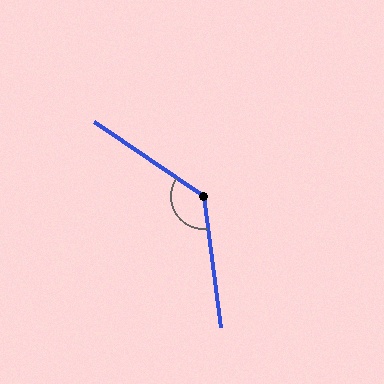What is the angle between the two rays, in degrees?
Approximately 131 degrees.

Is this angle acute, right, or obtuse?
It is obtuse.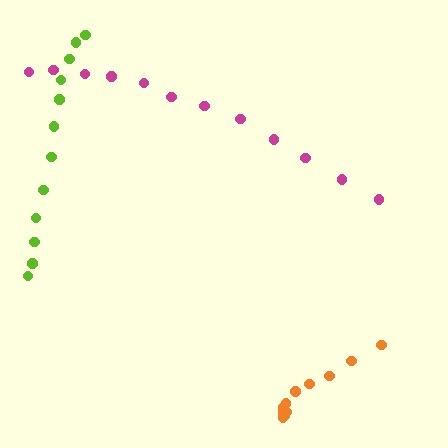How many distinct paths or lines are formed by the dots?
There are 3 distinct paths.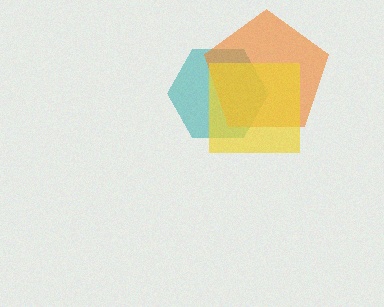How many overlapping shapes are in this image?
There are 3 overlapping shapes in the image.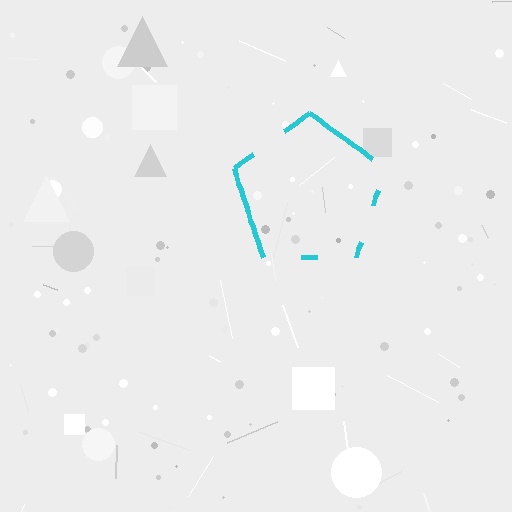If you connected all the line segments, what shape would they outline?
They would outline a pentagon.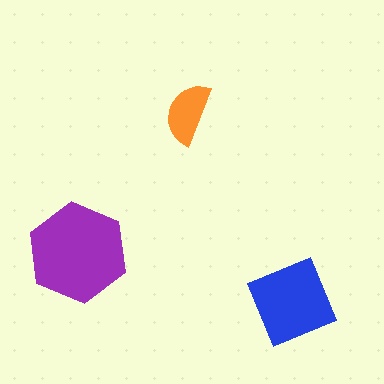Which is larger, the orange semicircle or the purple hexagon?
The purple hexagon.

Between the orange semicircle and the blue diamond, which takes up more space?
The blue diamond.